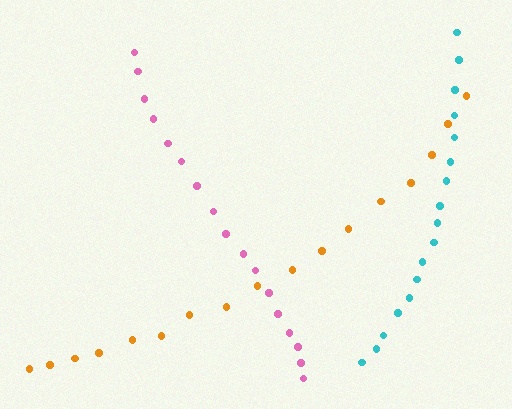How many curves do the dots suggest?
There are 3 distinct paths.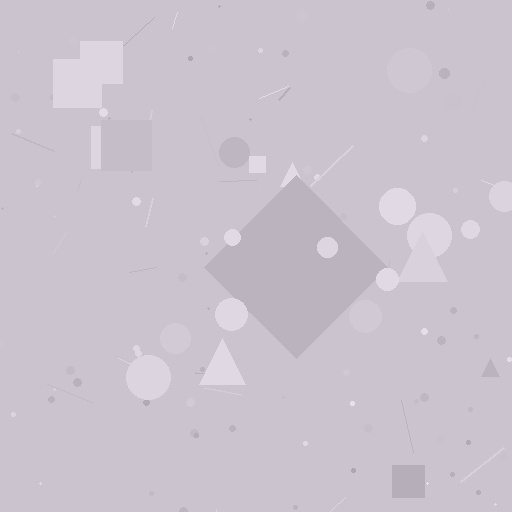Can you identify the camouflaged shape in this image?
The camouflaged shape is a diamond.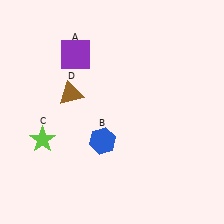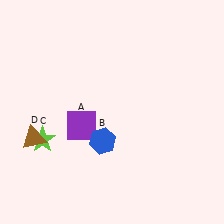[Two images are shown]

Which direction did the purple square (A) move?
The purple square (A) moved down.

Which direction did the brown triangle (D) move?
The brown triangle (D) moved down.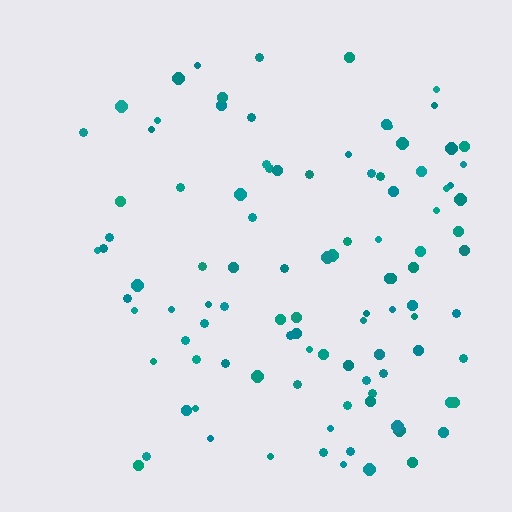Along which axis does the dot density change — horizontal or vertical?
Horizontal.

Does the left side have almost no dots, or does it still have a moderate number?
Still a moderate number, just noticeably fewer than the right.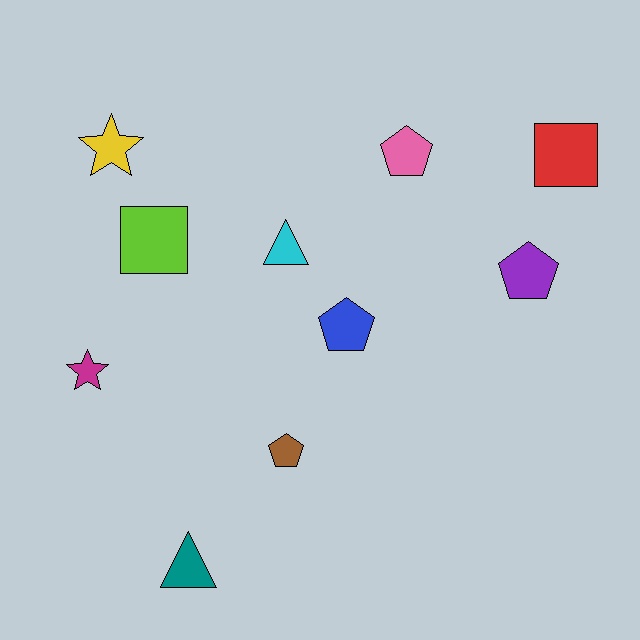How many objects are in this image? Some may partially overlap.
There are 10 objects.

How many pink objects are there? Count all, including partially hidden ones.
There is 1 pink object.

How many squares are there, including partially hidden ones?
There are 2 squares.